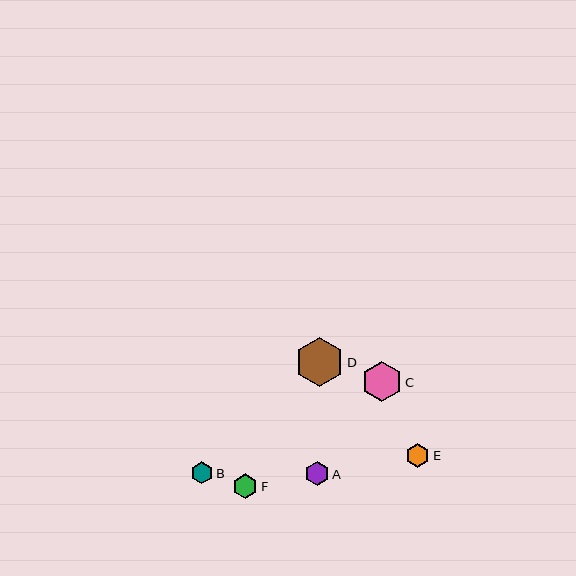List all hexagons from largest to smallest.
From largest to smallest: D, C, F, A, E, B.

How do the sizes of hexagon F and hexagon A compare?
Hexagon F and hexagon A are approximately the same size.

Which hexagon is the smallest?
Hexagon B is the smallest with a size of approximately 22 pixels.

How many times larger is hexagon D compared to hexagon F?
Hexagon D is approximately 2.0 times the size of hexagon F.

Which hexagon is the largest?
Hexagon D is the largest with a size of approximately 49 pixels.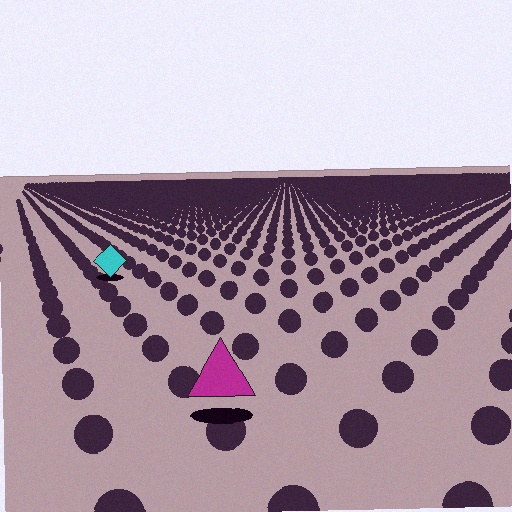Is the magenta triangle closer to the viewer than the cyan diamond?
Yes. The magenta triangle is closer — you can tell from the texture gradient: the ground texture is coarser near it.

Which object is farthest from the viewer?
The cyan diamond is farthest from the viewer. It appears smaller and the ground texture around it is denser.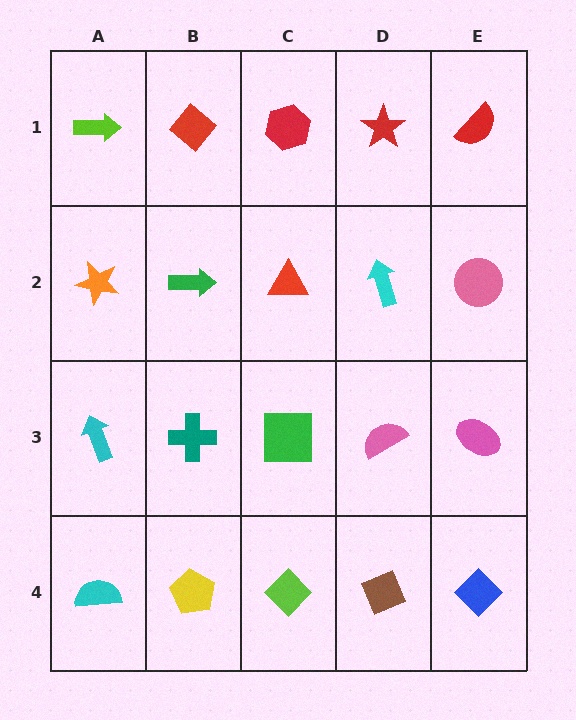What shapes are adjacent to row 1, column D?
A cyan arrow (row 2, column D), a red hexagon (row 1, column C), a red semicircle (row 1, column E).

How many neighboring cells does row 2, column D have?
4.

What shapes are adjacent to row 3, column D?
A cyan arrow (row 2, column D), a brown diamond (row 4, column D), a green square (row 3, column C), a pink ellipse (row 3, column E).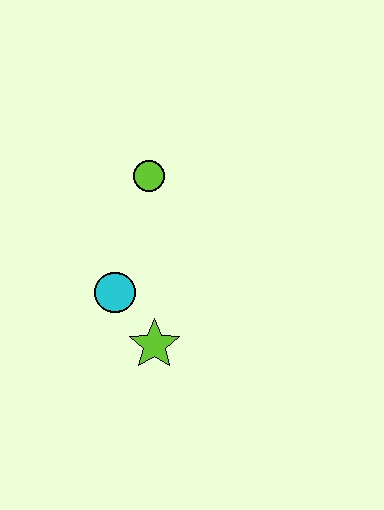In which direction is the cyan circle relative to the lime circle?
The cyan circle is below the lime circle.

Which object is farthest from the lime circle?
The lime star is farthest from the lime circle.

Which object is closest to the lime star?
The cyan circle is closest to the lime star.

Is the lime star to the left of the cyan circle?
No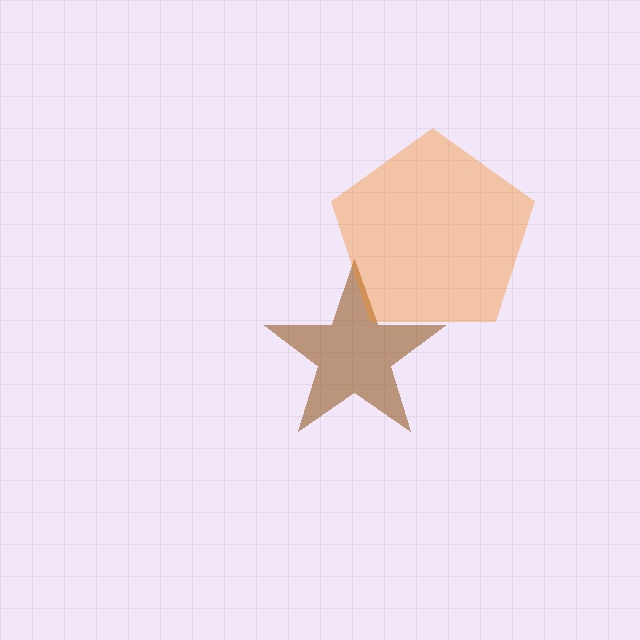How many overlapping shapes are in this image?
There are 2 overlapping shapes in the image.